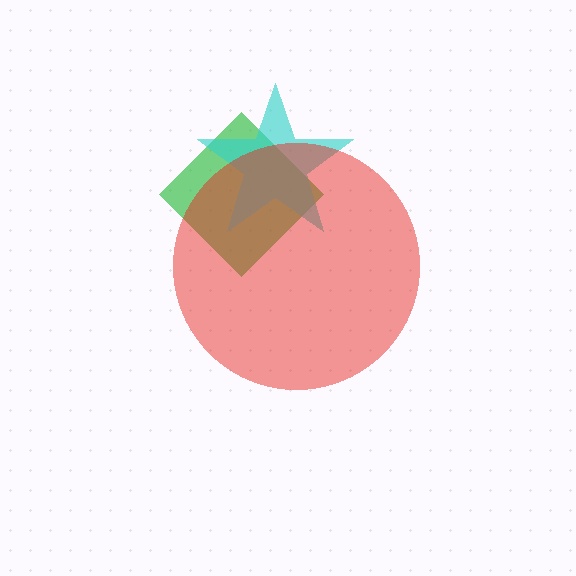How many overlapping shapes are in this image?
There are 3 overlapping shapes in the image.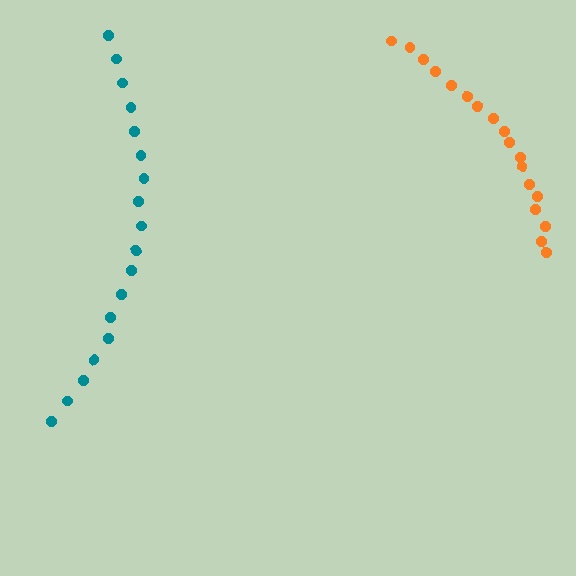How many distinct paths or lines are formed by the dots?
There are 2 distinct paths.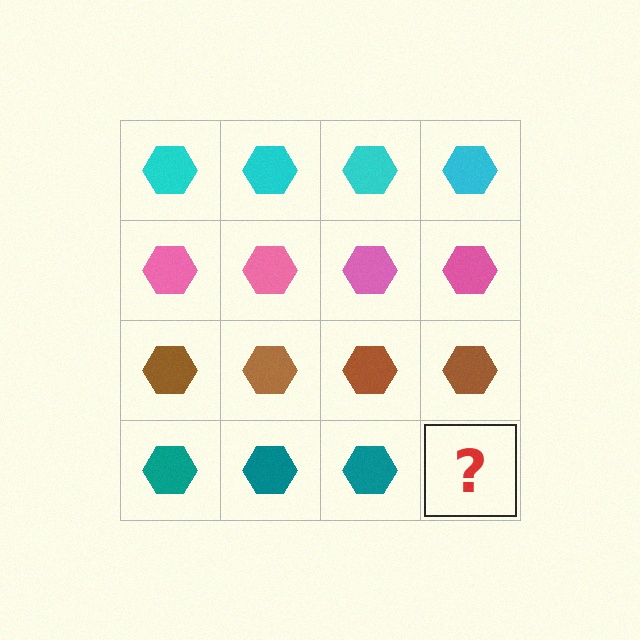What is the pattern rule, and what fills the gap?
The rule is that each row has a consistent color. The gap should be filled with a teal hexagon.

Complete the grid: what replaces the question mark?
The question mark should be replaced with a teal hexagon.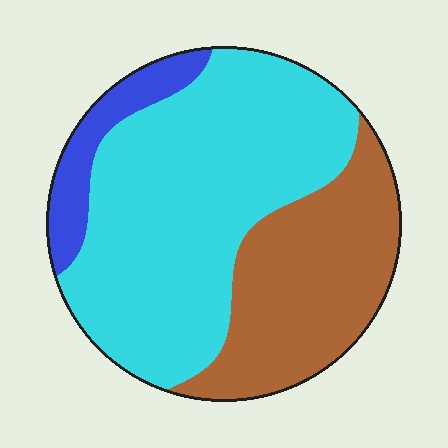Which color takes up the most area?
Cyan, at roughly 60%.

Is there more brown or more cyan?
Cyan.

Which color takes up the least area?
Blue, at roughly 10%.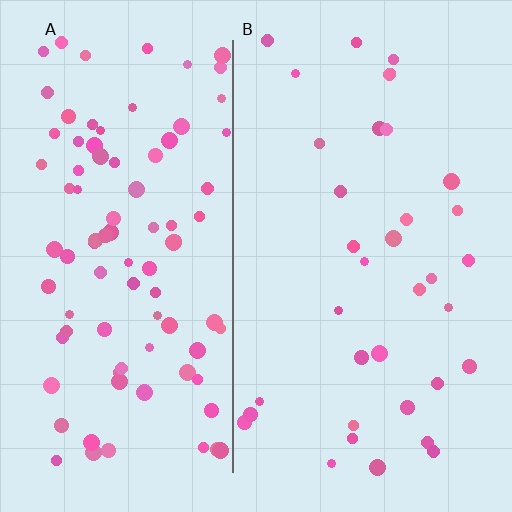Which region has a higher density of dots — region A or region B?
A (the left).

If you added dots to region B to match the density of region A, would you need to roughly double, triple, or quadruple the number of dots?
Approximately triple.